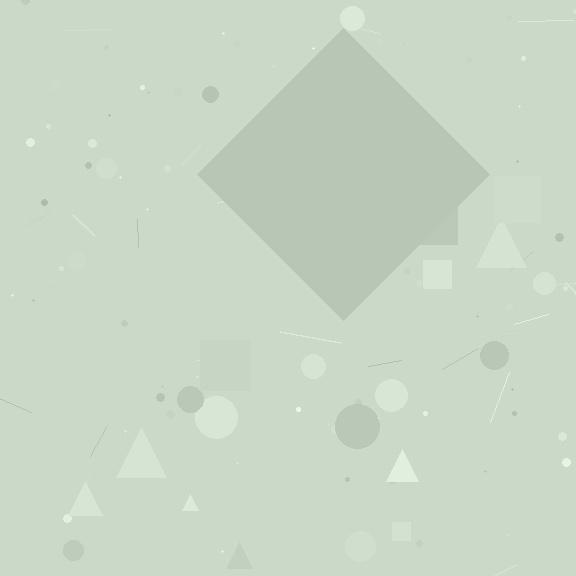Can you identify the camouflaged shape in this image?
The camouflaged shape is a diamond.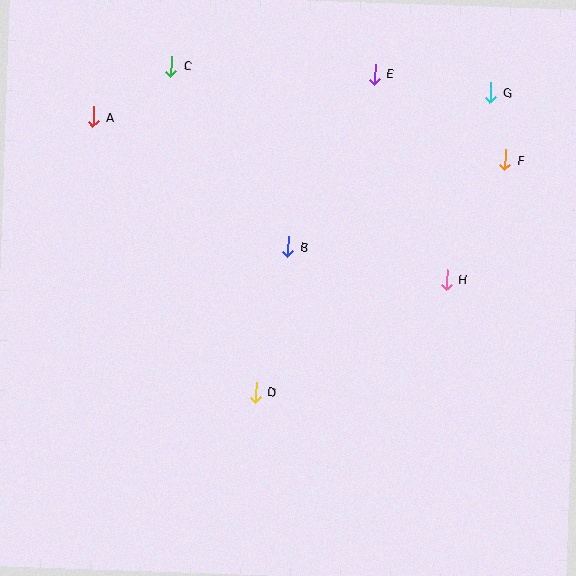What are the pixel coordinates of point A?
Point A is at (93, 117).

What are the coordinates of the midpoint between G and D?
The midpoint between G and D is at (373, 242).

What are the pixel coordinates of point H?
Point H is at (446, 280).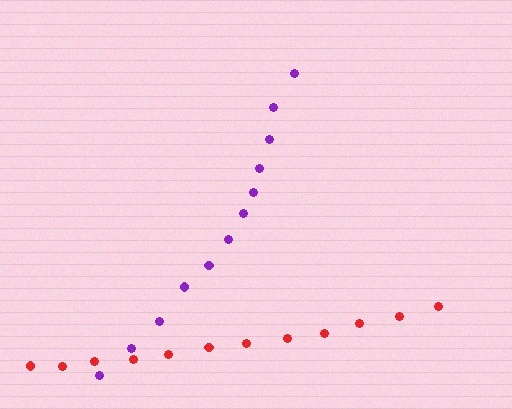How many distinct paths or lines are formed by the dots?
There are 2 distinct paths.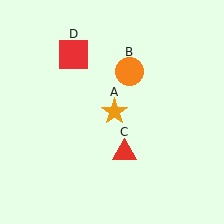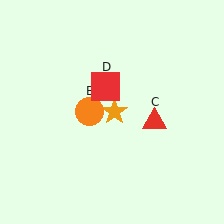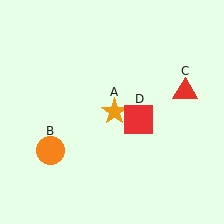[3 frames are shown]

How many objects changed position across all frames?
3 objects changed position: orange circle (object B), red triangle (object C), red square (object D).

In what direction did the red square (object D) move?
The red square (object D) moved down and to the right.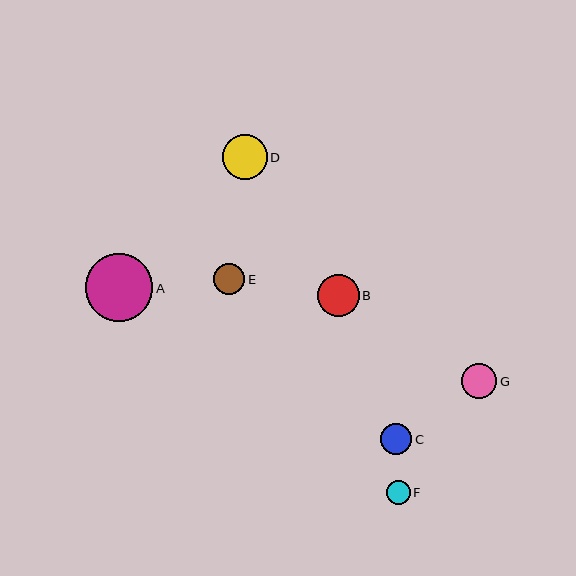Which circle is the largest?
Circle A is the largest with a size of approximately 68 pixels.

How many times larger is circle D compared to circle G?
Circle D is approximately 1.3 times the size of circle G.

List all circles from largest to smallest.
From largest to smallest: A, D, B, G, C, E, F.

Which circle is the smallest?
Circle F is the smallest with a size of approximately 24 pixels.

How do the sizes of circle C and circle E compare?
Circle C and circle E are approximately the same size.